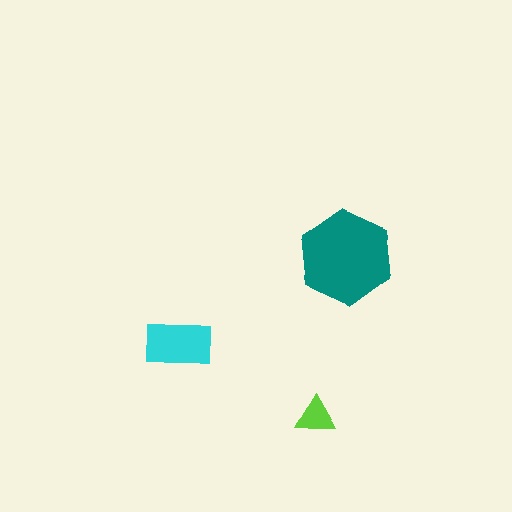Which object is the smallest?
The lime triangle.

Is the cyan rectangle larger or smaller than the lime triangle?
Larger.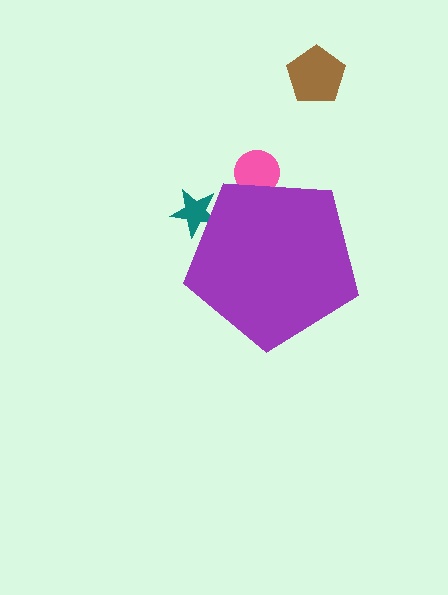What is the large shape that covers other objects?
A purple pentagon.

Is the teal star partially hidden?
Yes, the teal star is partially hidden behind the purple pentagon.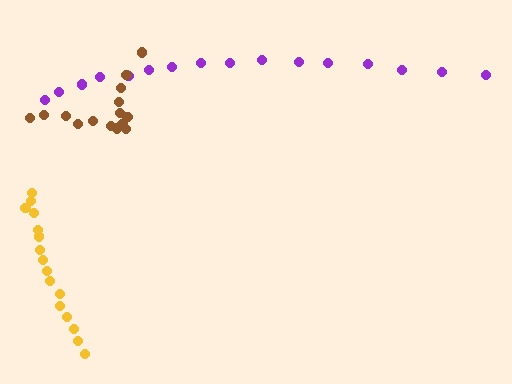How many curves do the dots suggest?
There are 3 distinct paths.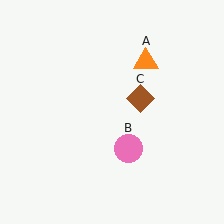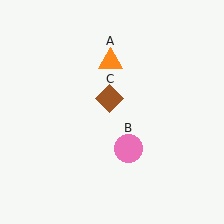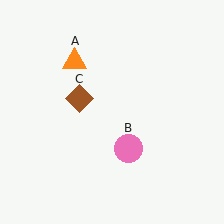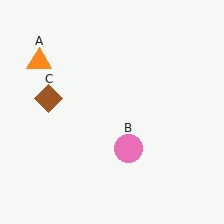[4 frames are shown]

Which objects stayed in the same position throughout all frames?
Pink circle (object B) remained stationary.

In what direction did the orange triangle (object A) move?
The orange triangle (object A) moved left.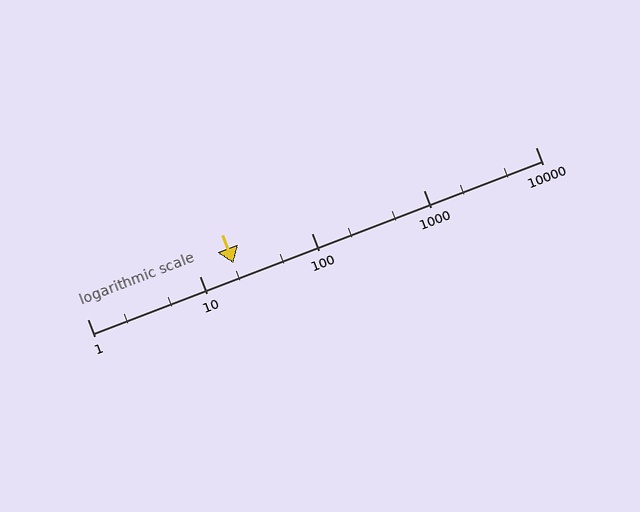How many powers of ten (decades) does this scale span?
The scale spans 4 decades, from 1 to 10000.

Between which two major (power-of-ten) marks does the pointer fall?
The pointer is between 10 and 100.